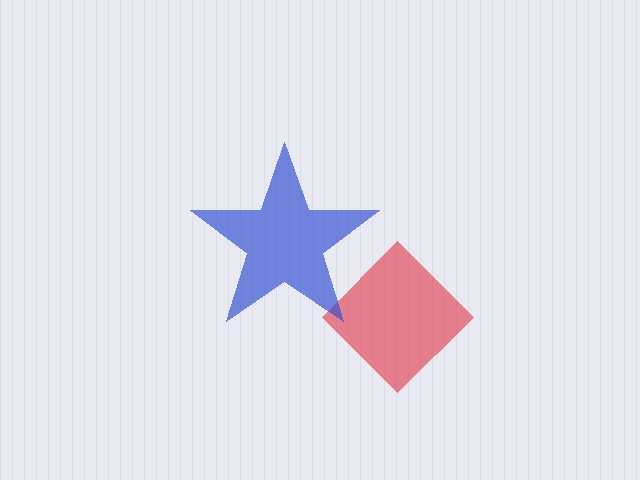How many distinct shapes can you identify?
There are 2 distinct shapes: a red diamond, a blue star.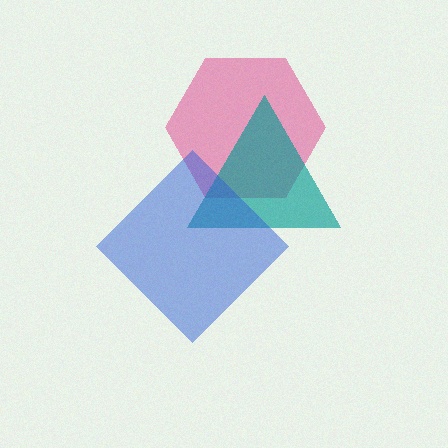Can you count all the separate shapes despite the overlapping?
Yes, there are 3 separate shapes.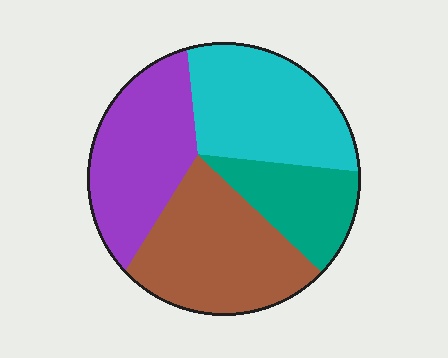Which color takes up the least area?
Teal, at roughly 15%.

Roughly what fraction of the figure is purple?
Purple covers 26% of the figure.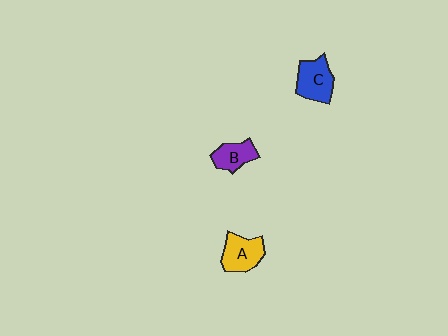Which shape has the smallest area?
Shape B (purple).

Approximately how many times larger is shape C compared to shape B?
Approximately 1.3 times.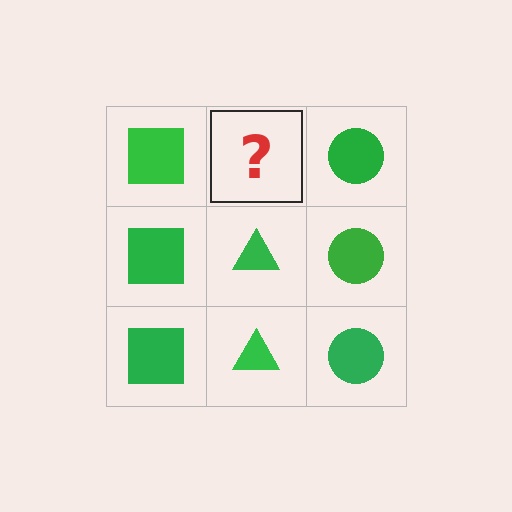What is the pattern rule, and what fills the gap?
The rule is that each column has a consistent shape. The gap should be filled with a green triangle.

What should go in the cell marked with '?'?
The missing cell should contain a green triangle.